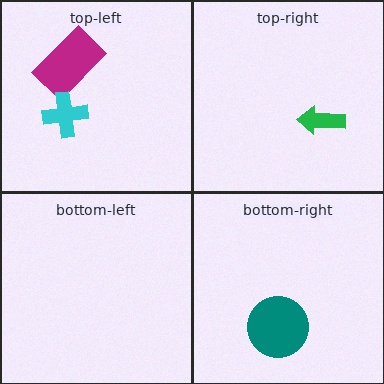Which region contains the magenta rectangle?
The top-left region.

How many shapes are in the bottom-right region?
1.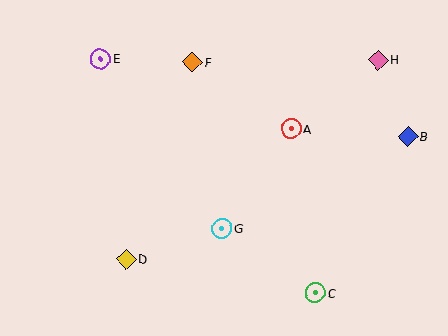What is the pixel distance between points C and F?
The distance between C and F is 261 pixels.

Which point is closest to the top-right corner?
Point H is closest to the top-right corner.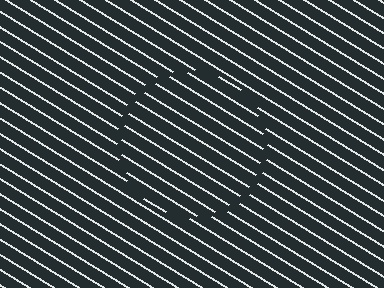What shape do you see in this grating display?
An illusory circle. The interior of the shape contains the same grating, shifted by half a period — the contour is defined by the phase discontinuity where line-ends from the inner and outer gratings abut.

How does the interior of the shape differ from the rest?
The interior of the shape contains the same grating, shifted by half a period — the contour is defined by the phase discontinuity where line-ends from the inner and outer gratings abut.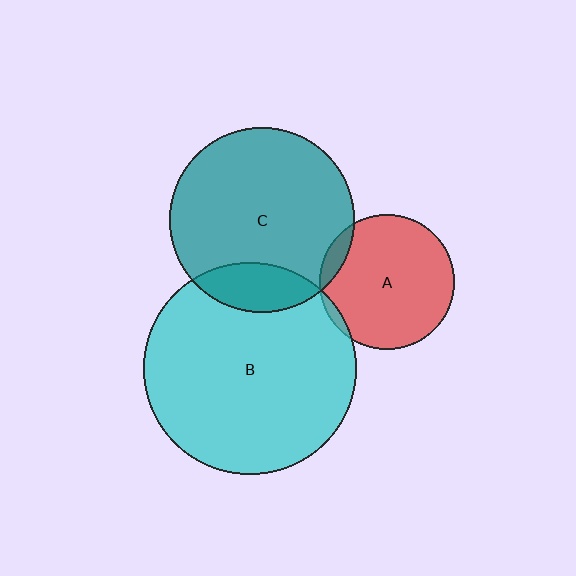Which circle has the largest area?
Circle B (cyan).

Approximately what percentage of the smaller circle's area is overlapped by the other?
Approximately 15%.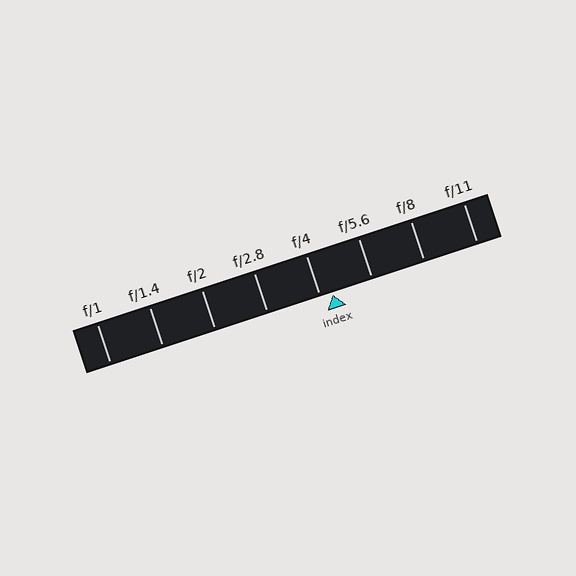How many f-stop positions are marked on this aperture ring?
There are 8 f-stop positions marked.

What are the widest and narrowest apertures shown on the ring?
The widest aperture shown is f/1 and the narrowest is f/11.